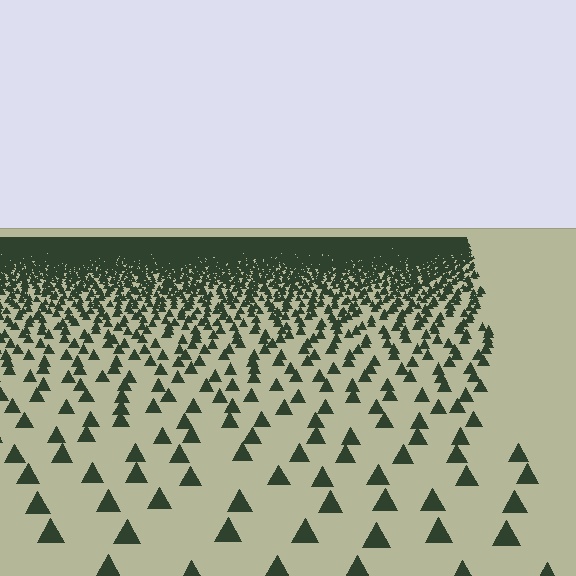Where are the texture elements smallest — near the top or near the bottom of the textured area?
Near the top.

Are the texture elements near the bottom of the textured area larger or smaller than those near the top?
Larger. Near the bottom, elements are closer to the viewer and appear at a bigger on-screen size.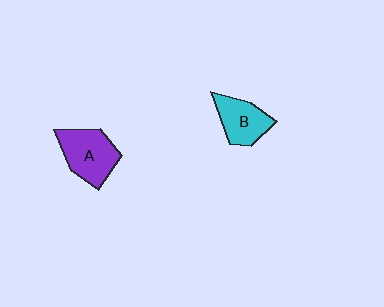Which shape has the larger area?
Shape A (purple).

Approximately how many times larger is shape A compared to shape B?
Approximately 1.3 times.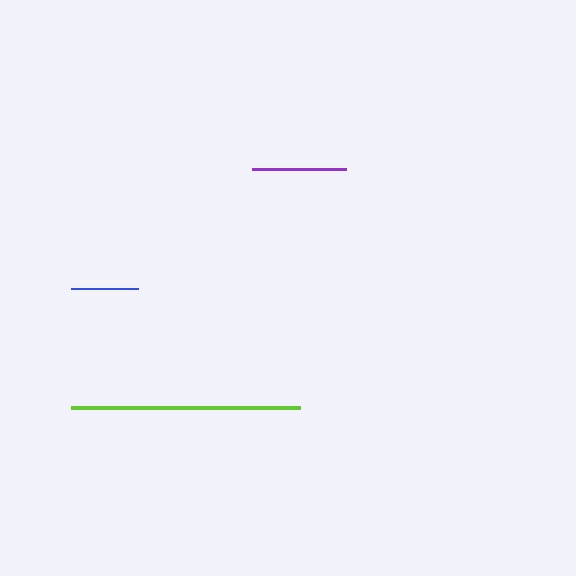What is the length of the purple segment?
The purple segment is approximately 94 pixels long.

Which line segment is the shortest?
The blue line is the shortest at approximately 67 pixels.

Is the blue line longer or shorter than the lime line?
The lime line is longer than the blue line.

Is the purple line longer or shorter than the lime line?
The lime line is longer than the purple line.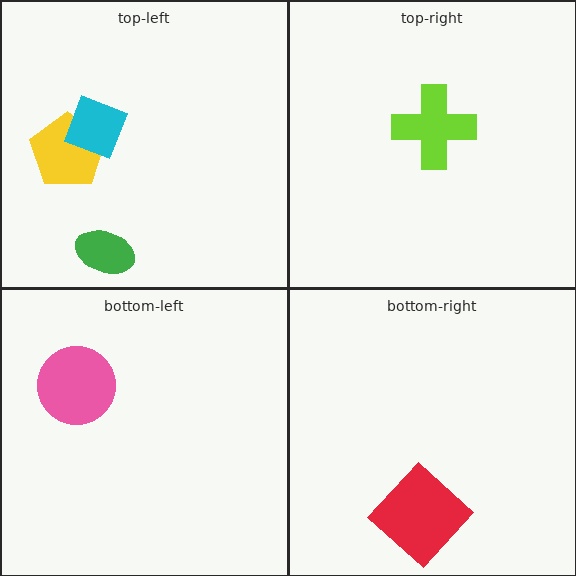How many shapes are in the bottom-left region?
1.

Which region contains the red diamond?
The bottom-right region.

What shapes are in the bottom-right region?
The red diamond.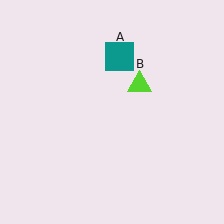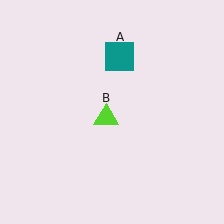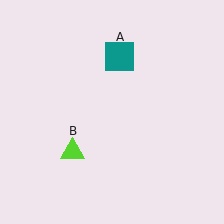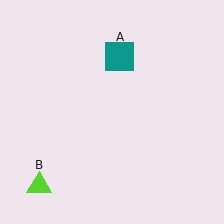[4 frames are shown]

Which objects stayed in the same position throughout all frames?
Teal square (object A) remained stationary.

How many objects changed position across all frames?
1 object changed position: lime triangle (object B).